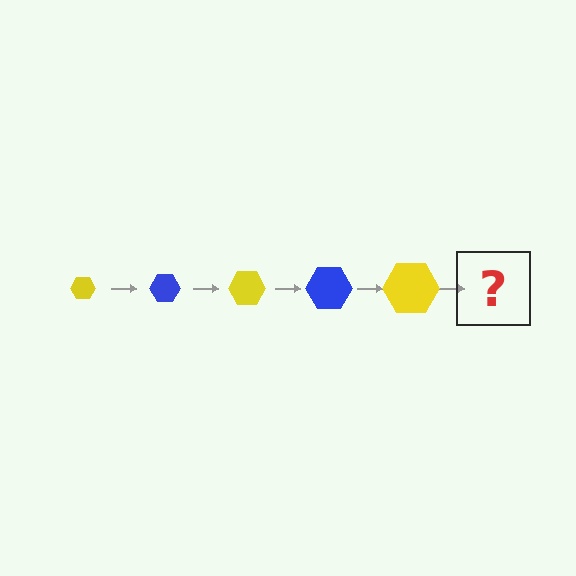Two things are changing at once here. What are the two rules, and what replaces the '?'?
The two rules are that the hexagon grows larger each step and the color cycles through yellow and blue. The '?' should be a blue hexagon, larger than the previous one.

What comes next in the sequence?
The next element should be a blue hexagon, larger than the previous one.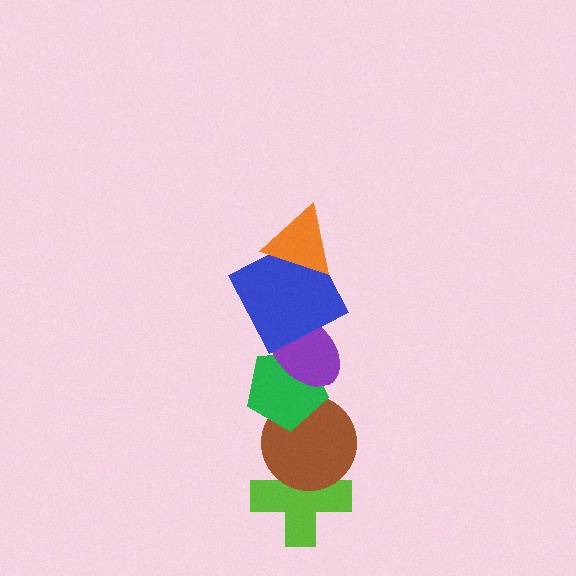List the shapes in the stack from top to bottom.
From top to bottom: the orange triangle, the blue square, the purple ellipse, the green pentagon, the brown circle, the lime cross.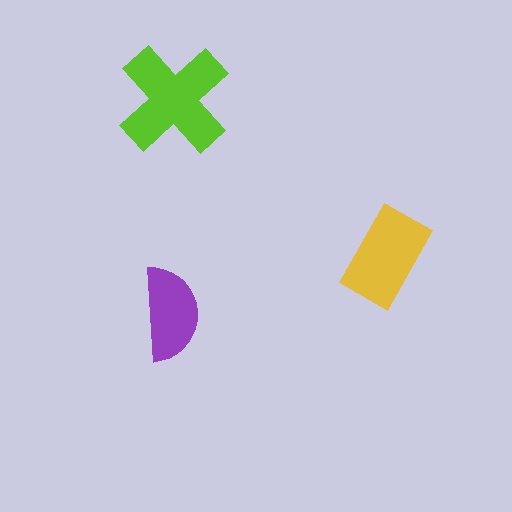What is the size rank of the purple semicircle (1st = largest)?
3rd.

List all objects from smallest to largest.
The purple semicircle, the yellow rectangle, the lime cross.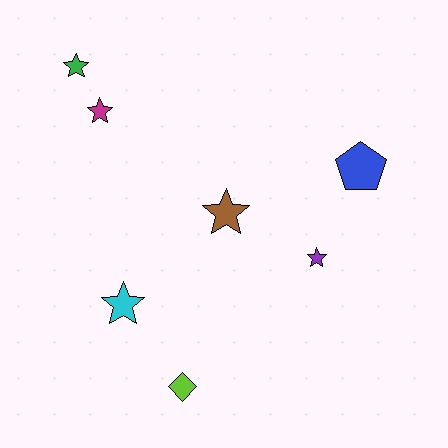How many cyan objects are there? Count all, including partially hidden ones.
There is 1 cyan object.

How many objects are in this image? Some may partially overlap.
There are 7 objects.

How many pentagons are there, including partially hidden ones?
There is 1 pentagon.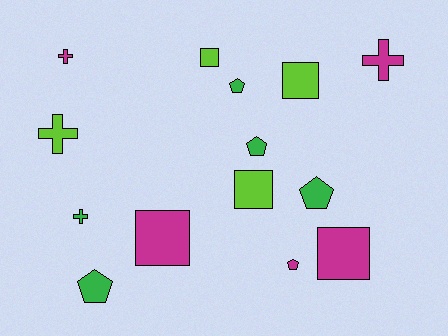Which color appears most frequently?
Magenta, with 5 objects.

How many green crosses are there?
There is 1 green cross.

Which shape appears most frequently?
Pentagon, with 5 objects.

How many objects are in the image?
There are 14 objects.